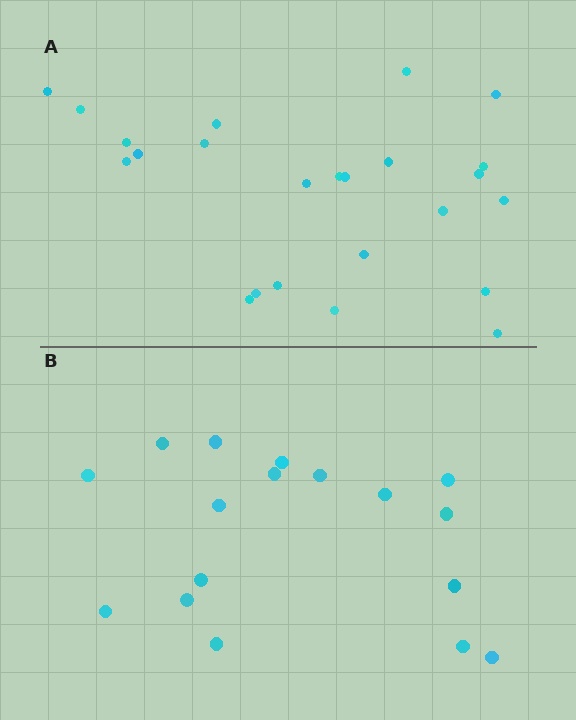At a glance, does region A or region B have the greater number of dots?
Region A (the top region) has more dots.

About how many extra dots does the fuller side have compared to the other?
Region A has roughly 8 or so more dots than region B.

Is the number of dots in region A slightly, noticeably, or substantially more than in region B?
Region A has noticeably more, but not dramatically so. The ratio is roughly 1.4 to 1.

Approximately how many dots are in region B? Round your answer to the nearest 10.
About 20 dots. (The exact count is 17, which rounds to 20.)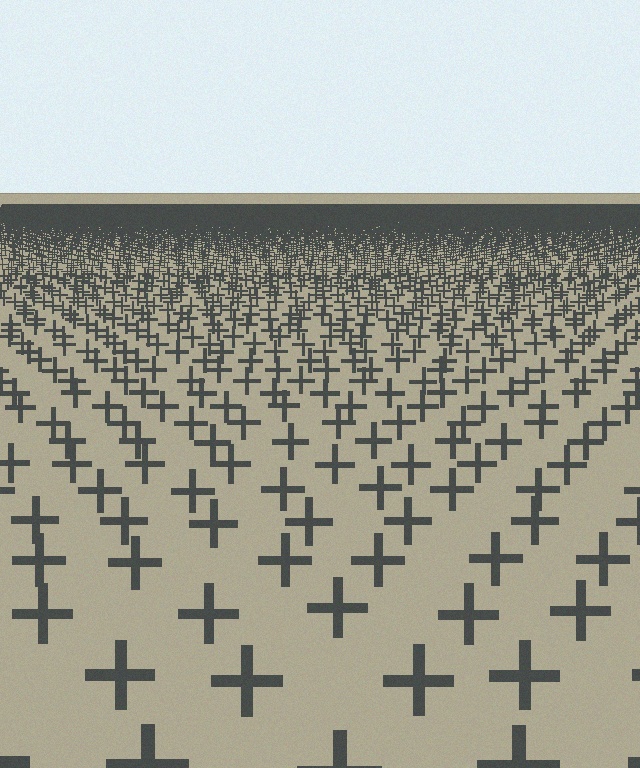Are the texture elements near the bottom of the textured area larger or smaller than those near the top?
Larger. Near the bottom, elements are closer to the viewer and appear at a bigger on-screen size.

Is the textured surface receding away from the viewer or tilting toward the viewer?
The surface is receding away from the viewer. Texture elements get smaller and denser toward the top.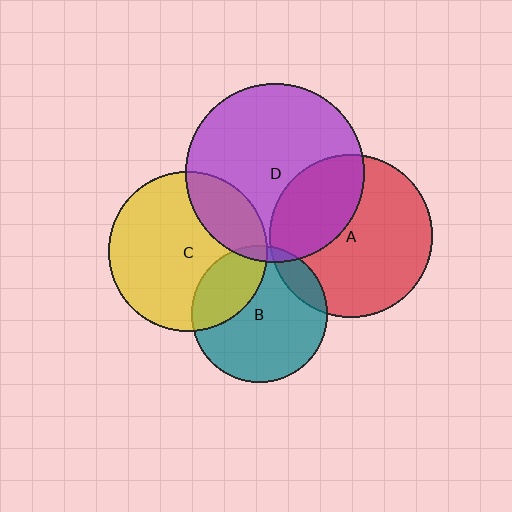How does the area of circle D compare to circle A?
Approximately 1.2 times.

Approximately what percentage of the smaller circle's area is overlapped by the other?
Approximately 30%.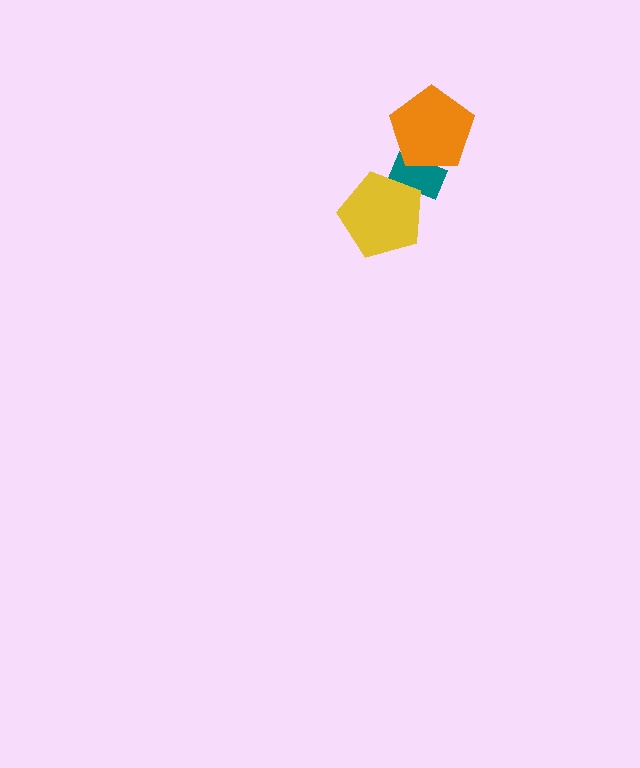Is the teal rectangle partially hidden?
Yes, it is partially covered by another shape.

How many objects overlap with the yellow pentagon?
1 object overlaps with the yellow pentagon.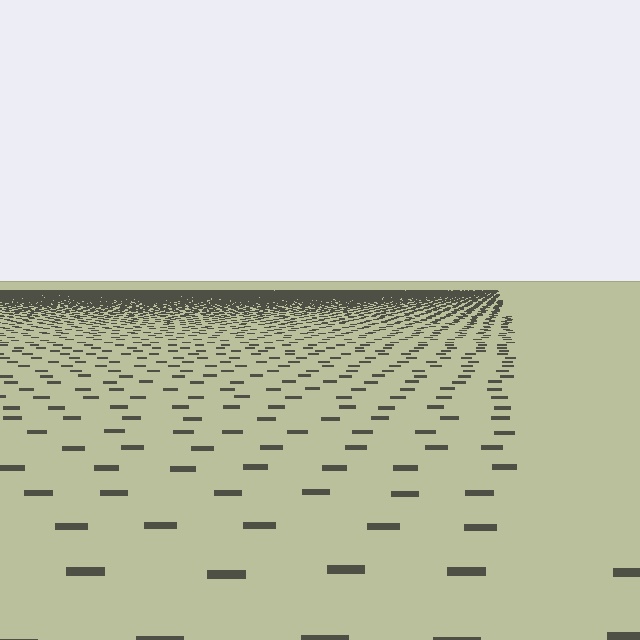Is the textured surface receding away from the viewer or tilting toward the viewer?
The surface is receding away from the viewer. Texture elements get smaller and denser toward the top.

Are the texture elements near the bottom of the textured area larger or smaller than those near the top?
Larger. Near the bottom, elements are closer to the viewer and appear at a bigger on-screen size.